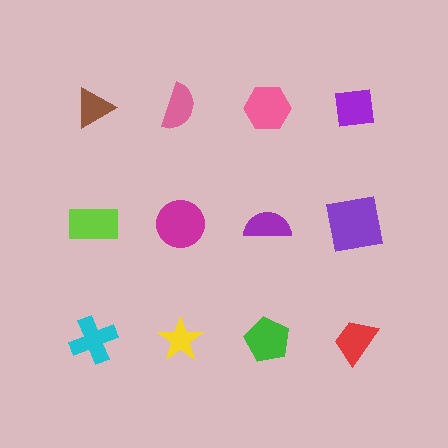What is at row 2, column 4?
A purple square.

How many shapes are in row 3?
4 shapes.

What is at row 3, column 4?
A red trapezoid.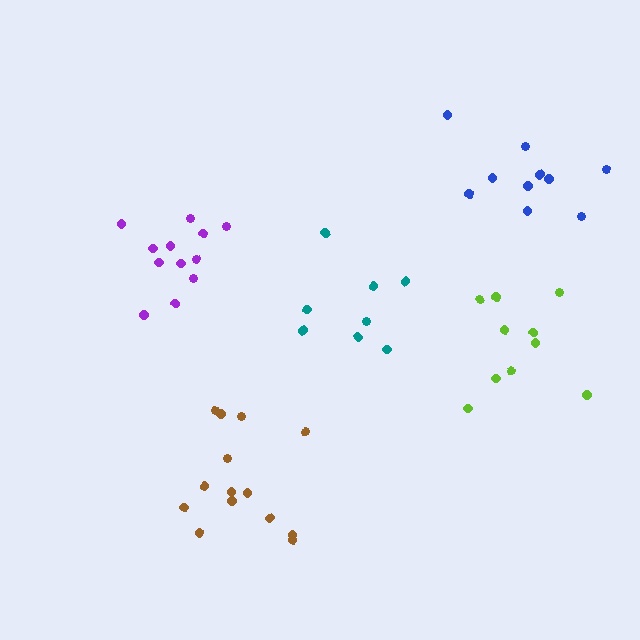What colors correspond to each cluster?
The clusters are colored: teal, brown, blue, purple, lime.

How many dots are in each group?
Group 1: 8 dots, Group 2: 14 dots, Group 3: 10 dots, Group 4: 12 dots, Group 5: 10 dots (54 total).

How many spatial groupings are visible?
There are 5 spatial groupings.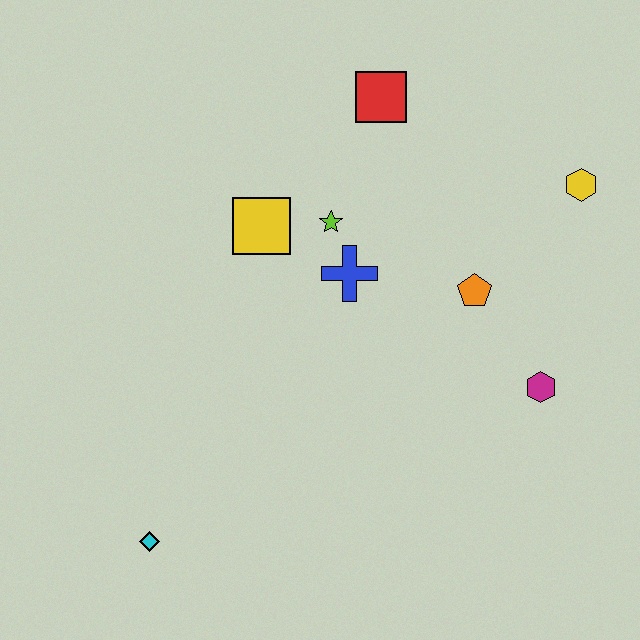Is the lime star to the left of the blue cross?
Yes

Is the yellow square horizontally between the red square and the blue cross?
No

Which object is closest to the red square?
The lime star is closest to the red square.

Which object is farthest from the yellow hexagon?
The cyan diamond is farthest from the yellow hexagon.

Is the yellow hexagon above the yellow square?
Yes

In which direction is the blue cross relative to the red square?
The blue cross is below the red square.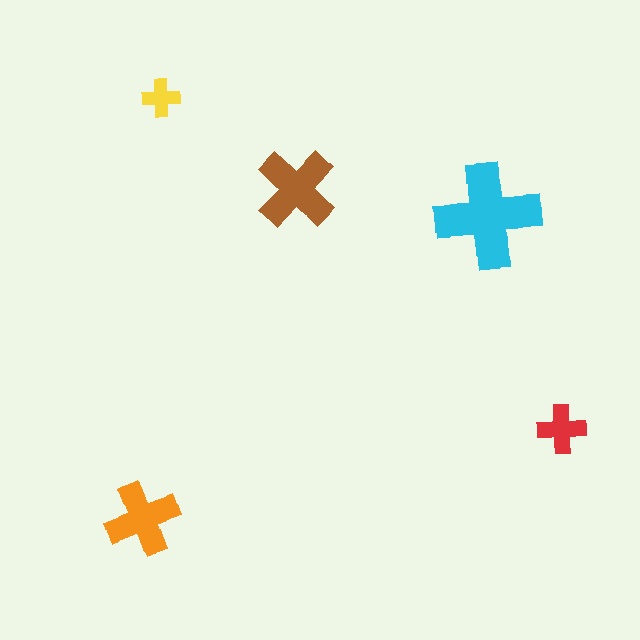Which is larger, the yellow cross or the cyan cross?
The cyan one.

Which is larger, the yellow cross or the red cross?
The red one.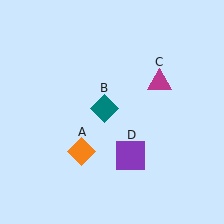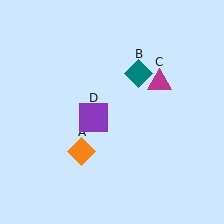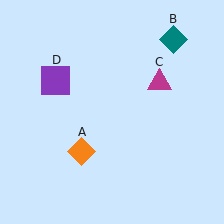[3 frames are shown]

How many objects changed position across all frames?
2 objects changed position: teal diamond (object B), purple square (object D).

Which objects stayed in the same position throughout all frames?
Orange diamond (object A) and magenta triangle (object C) remained stationary.